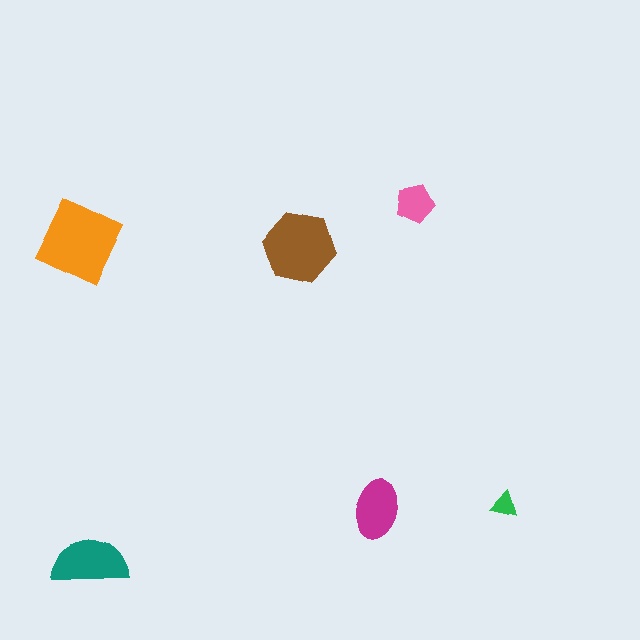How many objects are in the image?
There are 6 objects in the image.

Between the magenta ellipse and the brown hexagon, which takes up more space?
The brown hexagon.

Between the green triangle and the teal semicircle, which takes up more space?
The teal semicircle.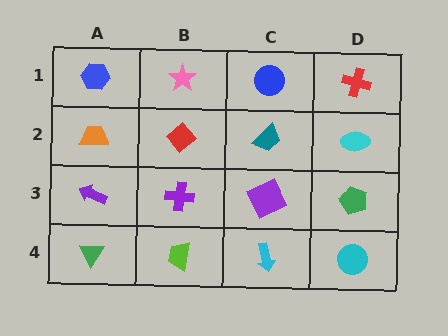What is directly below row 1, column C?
A teal trapezoid.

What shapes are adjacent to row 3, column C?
A teal trapezoid (row 2, column C), a cyan arrow (row 4, column C), a purple cross (row 3, column B), a green pentagon (row 3, column D).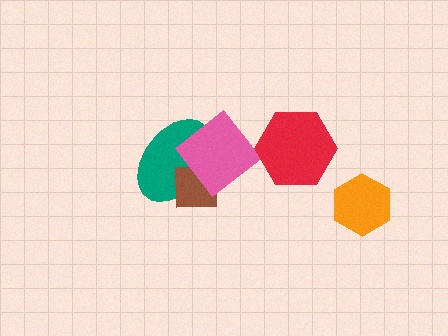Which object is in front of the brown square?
The pink diamond is in front of the brown square.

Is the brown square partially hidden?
Yes, it is partially covered by another shape.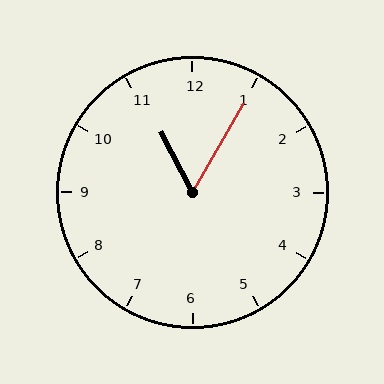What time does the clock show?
11:05.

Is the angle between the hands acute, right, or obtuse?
It is acute.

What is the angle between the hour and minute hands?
Approximately 58 degrees.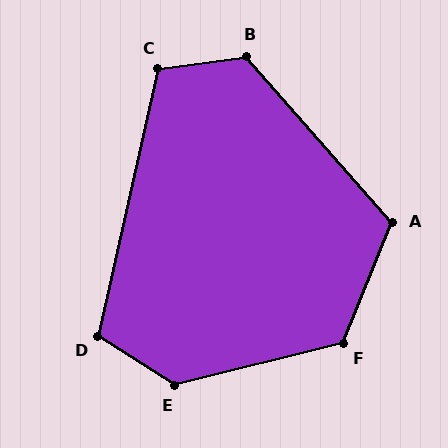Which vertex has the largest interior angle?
E, at approximately 133 degrees.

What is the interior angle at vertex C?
Approximately 110 degrees (obtuse).